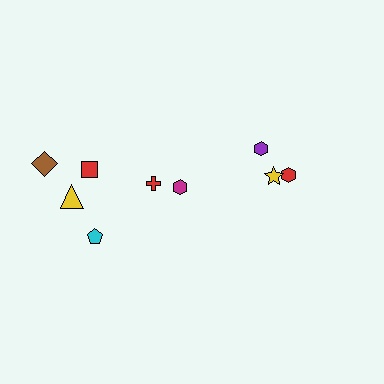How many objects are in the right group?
There are 3 objects.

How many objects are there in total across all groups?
There are 9 objects.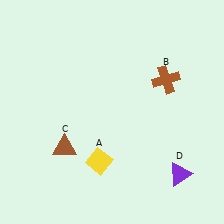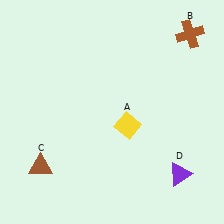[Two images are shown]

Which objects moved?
The objects that moved are: the yellow diamond (A), the brown cross (B), the brown triangle (C).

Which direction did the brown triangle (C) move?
The brown triangle (C) moved left.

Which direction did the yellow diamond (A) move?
The yellow diamond (A) moved up.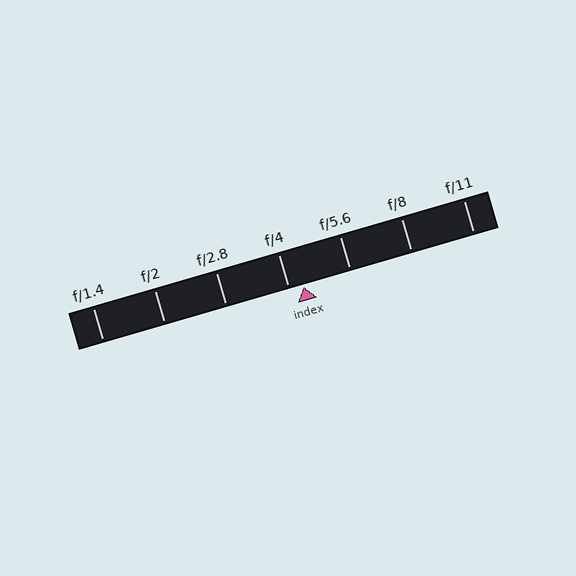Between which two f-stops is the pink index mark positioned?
The index mark is between f/4 and f/5.6.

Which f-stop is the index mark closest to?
The index mark is closest to f/4.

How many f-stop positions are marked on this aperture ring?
There are 7 f-stop positions marked.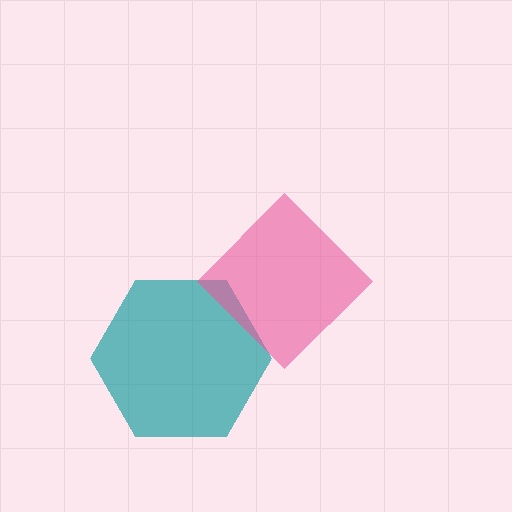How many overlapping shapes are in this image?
There are 2 overlapping shapes in the image.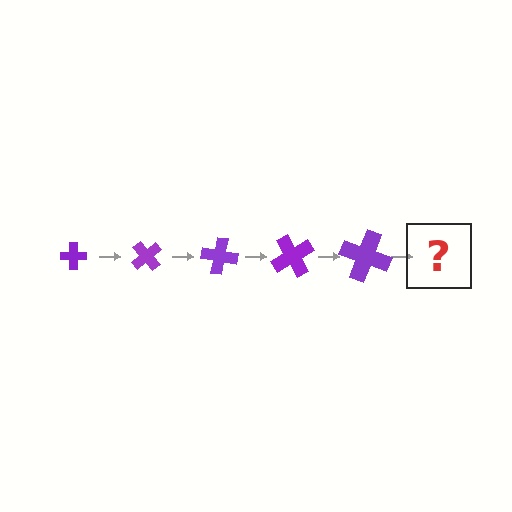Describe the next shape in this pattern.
It should be a cross, larger than the previous one and rotated 250 degrees from the start.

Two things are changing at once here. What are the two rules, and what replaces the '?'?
The two rules are that the cross grows larger each step and it rotates 50 degrees each step. The '?' should be a cross, larger than the previous one and rotated 250 degrees from the start.